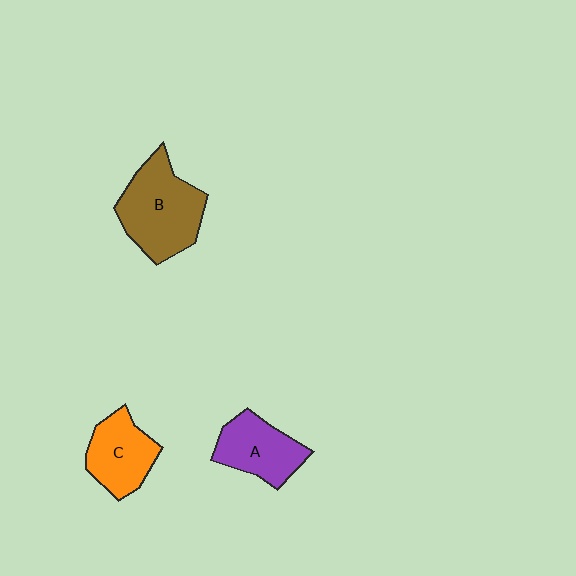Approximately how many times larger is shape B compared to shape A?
Approximately 1.4 times.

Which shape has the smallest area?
Shape C (orange).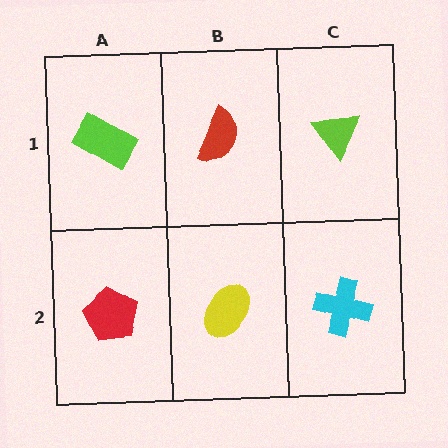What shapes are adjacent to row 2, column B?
A red semicircle (row 1, column B), a red pentagon (row 2, column A), a cyan cross (row 2, column C).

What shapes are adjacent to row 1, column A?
A red pentagon (row 2, column A), a red semicircle (row 1, column B).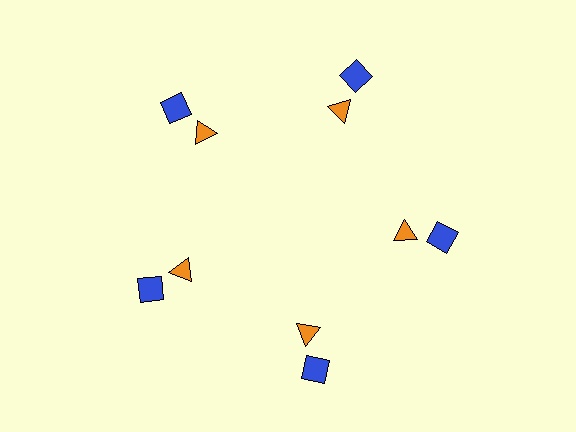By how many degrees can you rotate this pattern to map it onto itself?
The pattern maps onto itself every 72 degrees of rotation.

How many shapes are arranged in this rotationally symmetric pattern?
There are 10 shapes, arranged in 5 groups of 2.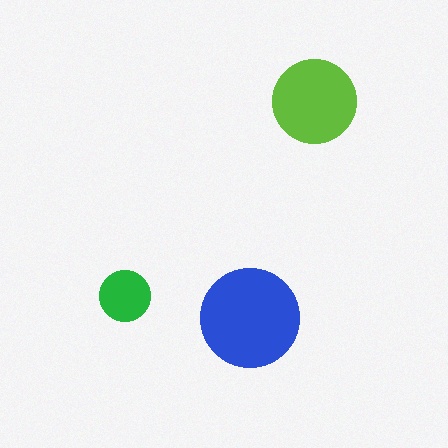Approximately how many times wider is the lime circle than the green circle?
About 1.5 times wider.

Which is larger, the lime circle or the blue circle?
The blue one.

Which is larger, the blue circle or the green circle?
The blue one.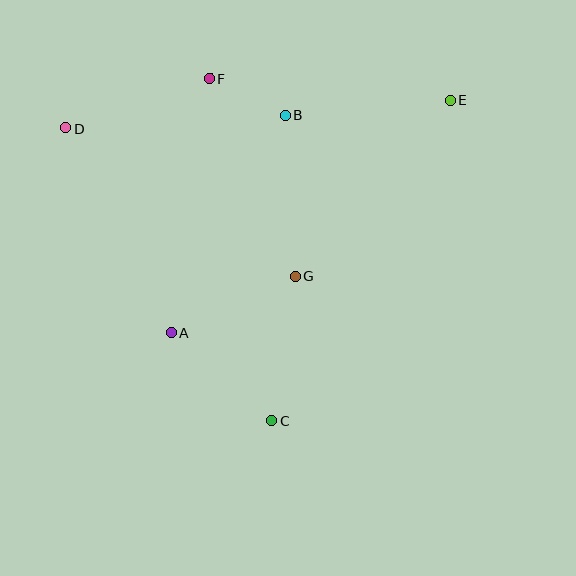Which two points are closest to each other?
Points B and F are closest to each other.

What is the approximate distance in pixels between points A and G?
The distance between A and G is approximately 136 pixels.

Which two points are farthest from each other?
Points D and E are farthest from each other.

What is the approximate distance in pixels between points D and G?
The distance between D and G is approximately 273 pixels.